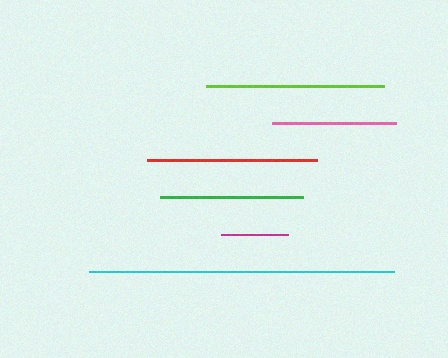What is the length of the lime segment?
The lime segment is approximately 178 pixels long.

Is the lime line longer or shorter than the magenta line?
The lime line is longer than the magenta line.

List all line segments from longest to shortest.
From longest to shortest: cyan, lime, red, green, pink, magenta.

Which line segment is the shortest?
The magenta line is the shortest at approximately 67 pixels.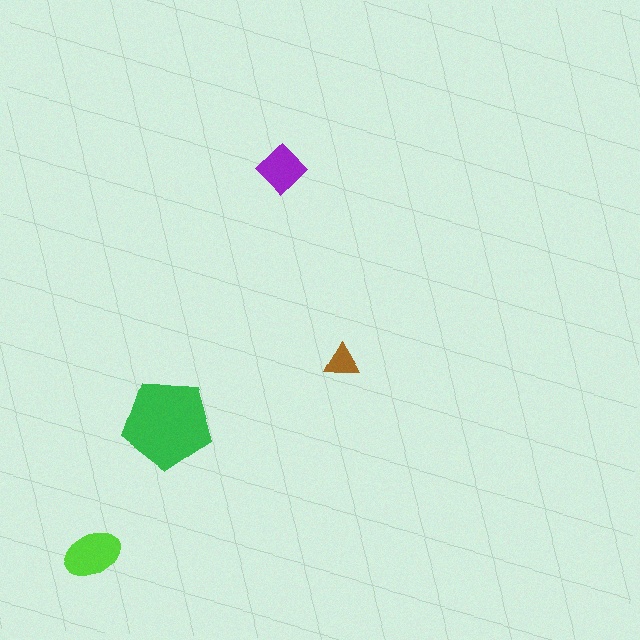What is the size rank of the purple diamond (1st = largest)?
3rd.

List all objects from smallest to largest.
The brown triangle, the purple diamond, the lime ellipse, the green pentagon.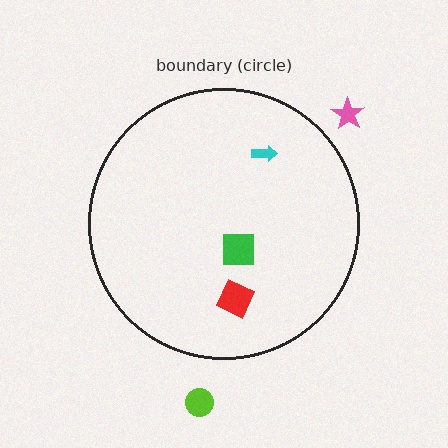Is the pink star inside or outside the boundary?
Outside.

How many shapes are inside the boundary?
3 inside, 2 outside.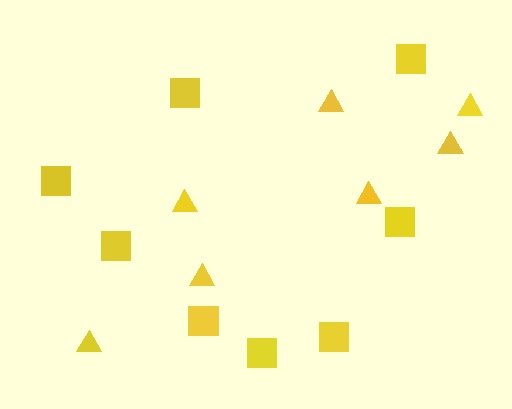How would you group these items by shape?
There are 2 groups: one group of triangles (7) and one group of squares (8).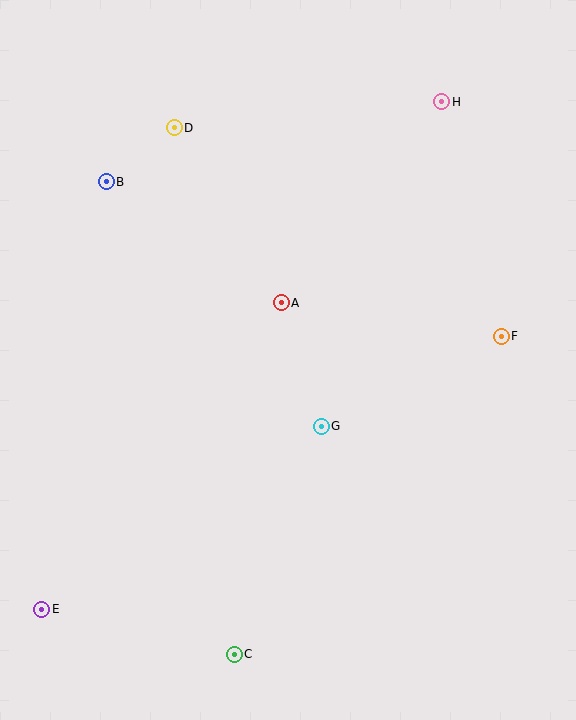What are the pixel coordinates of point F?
Point F is at (501, 336).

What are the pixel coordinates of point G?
Point G is at (321, 426).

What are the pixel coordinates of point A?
Point A is at (281, 303).